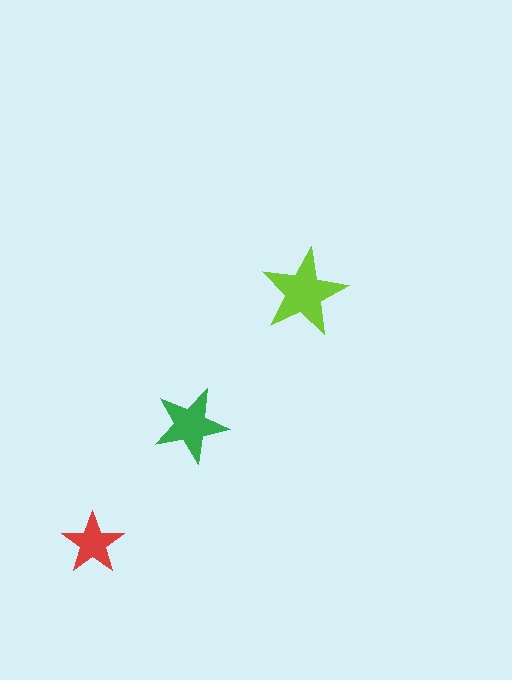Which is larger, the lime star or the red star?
The lime one.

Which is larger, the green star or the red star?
The green one.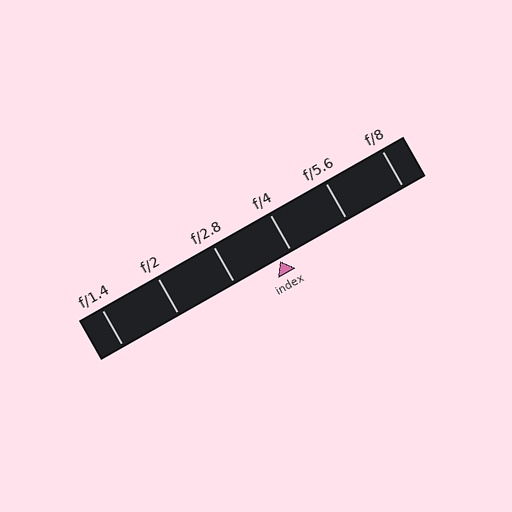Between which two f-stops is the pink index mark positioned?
The index mark is between f/2.8 and f/4.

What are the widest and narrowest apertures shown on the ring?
The widest aperture shown is f/1.4 and the narrowest is f/8.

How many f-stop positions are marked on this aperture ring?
There are 6 f-stop positions marked.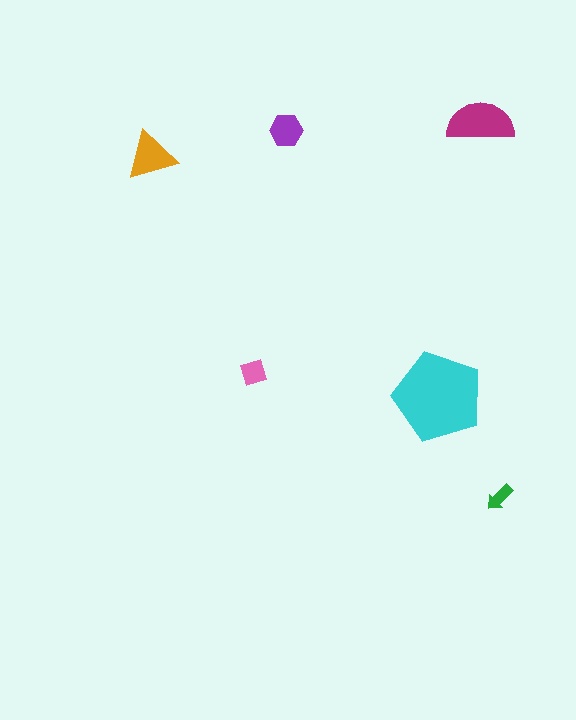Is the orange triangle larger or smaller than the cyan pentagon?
Smaller.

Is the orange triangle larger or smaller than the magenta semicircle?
Smaller.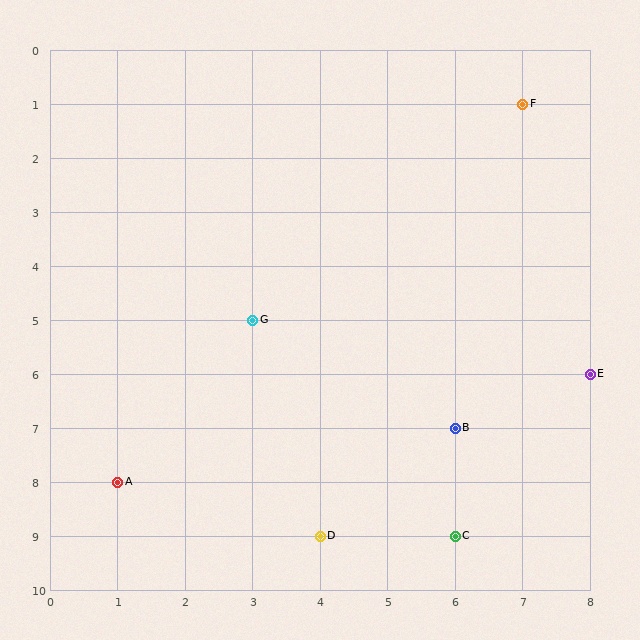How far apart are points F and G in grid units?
Points F and G are 4 columns and 4 rows apart (about 5.7 grid units diagonally).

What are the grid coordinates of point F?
Point F is at grid coordinates (7, 1).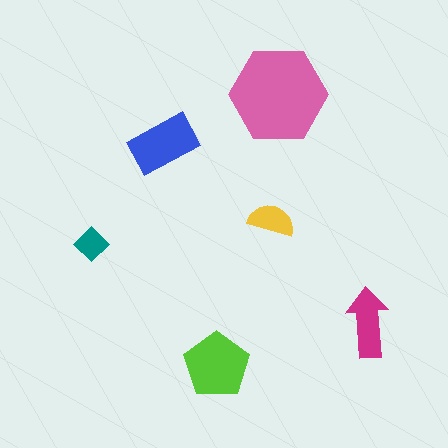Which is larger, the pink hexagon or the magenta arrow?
The pink hexagon.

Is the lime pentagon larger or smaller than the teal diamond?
Larger.